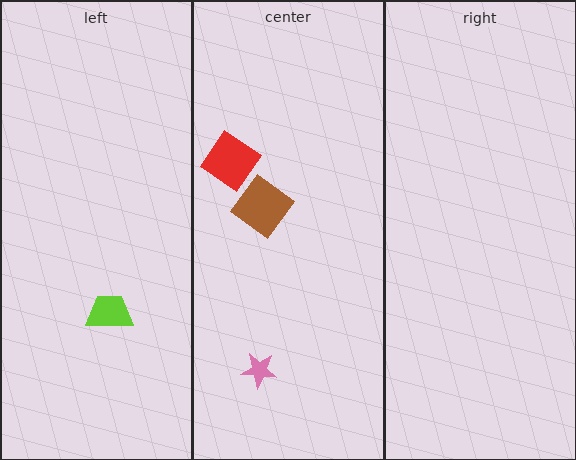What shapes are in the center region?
The brown diamond, the red diamond, the pink star.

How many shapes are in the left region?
1.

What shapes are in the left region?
The lime trapezoid.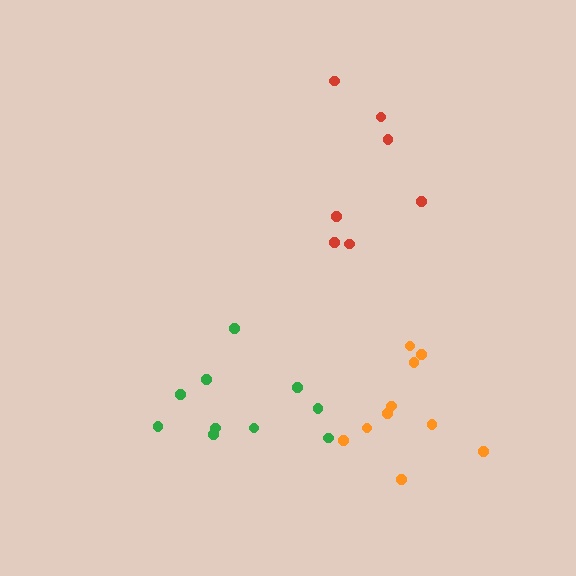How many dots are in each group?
Group 1: 7 dots, Group 2: 10 dots, Group 3: 10 dots (27 total).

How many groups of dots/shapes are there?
There are 3 groups.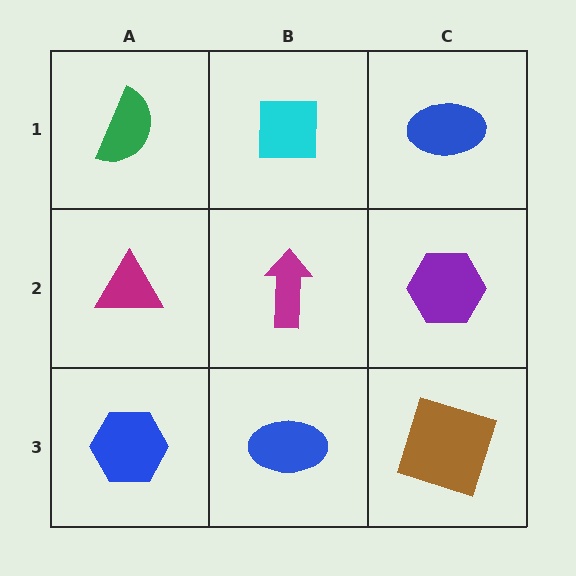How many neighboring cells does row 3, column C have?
2.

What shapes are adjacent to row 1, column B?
A magenta arrow (row 2, column B), a green semicircle (row 1, column A), a blue ellipse (row 1, column C).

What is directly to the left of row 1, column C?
A cyan square.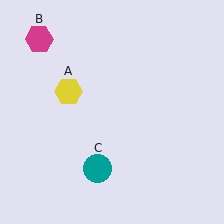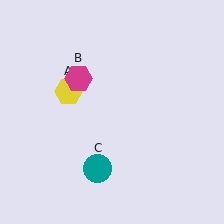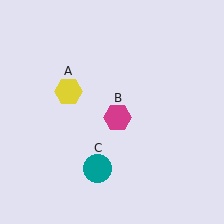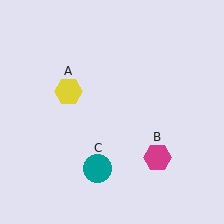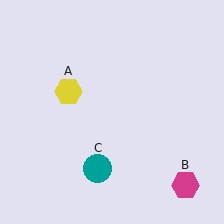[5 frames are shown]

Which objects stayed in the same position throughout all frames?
Yellow hexagon (object A) and teal circle (object C) remained stationary.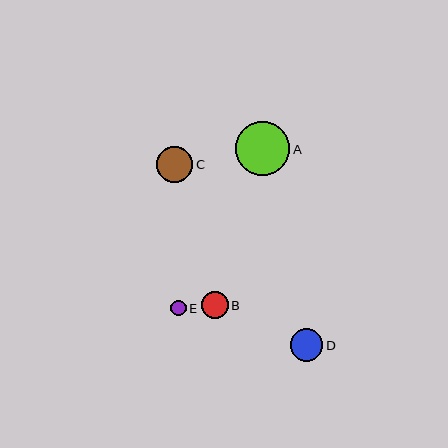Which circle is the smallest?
Circle E is the smallest with a size of approximately 16 pixels.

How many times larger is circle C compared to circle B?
Circle C is approximately 1.3 times the size of circle B.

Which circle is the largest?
Circle A is the largest with a size of approximately 55 pixels.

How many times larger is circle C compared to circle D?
Circle C is approximately 1.1 times the size of circle D.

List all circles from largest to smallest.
From largest to smallest: A, C, D, B, E.